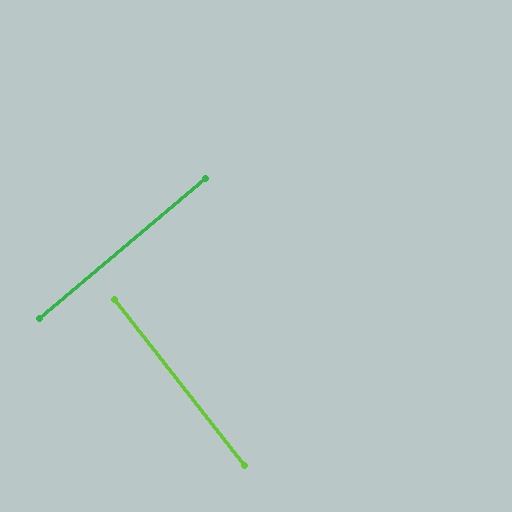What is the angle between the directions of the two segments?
Approximately 88 degrees.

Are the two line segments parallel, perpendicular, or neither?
Perpendicular — they meet at approximately 88°.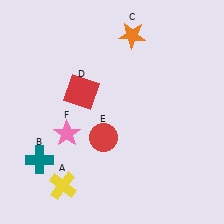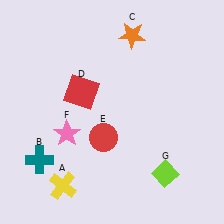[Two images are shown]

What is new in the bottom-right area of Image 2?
A lime diamond (G) was added in the bottom-right area of Image 2.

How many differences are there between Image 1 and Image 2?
There is 1 difference between the two images.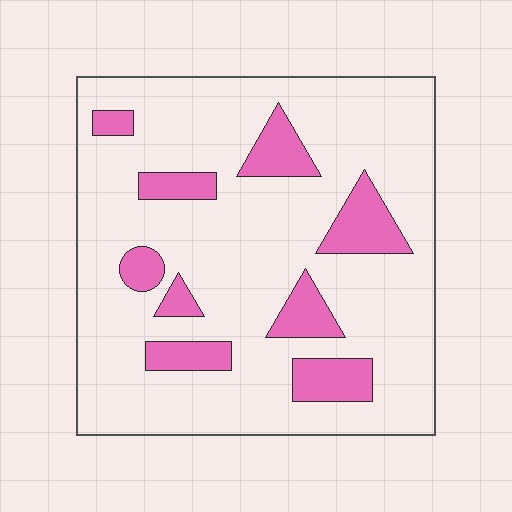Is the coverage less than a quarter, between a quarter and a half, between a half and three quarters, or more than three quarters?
Less than a quarter.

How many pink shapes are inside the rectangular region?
9.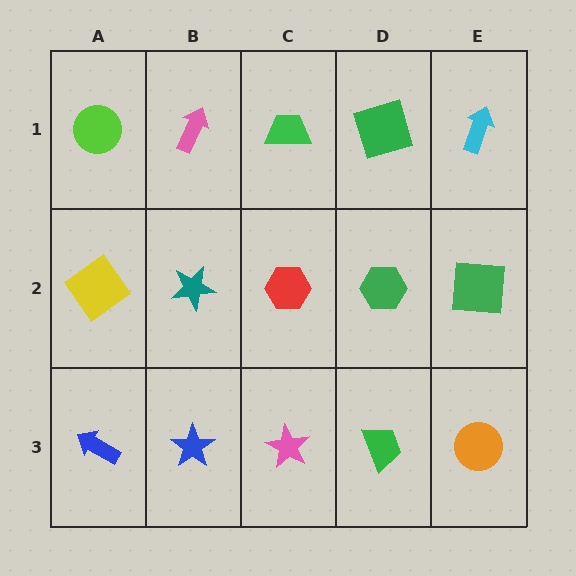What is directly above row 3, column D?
A green hexagon.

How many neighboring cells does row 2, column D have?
4.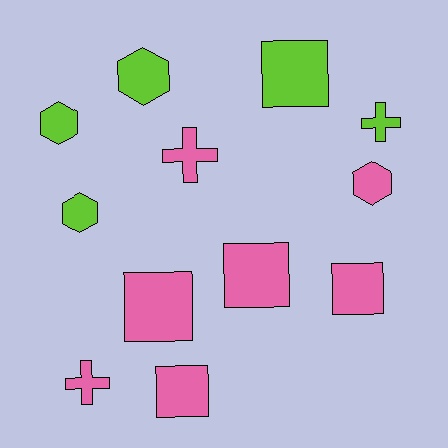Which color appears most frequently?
Pink, with 7 objects.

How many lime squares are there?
There is 1 lime square.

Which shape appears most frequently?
Square, with 5 objects.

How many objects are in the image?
There are 12 objects.